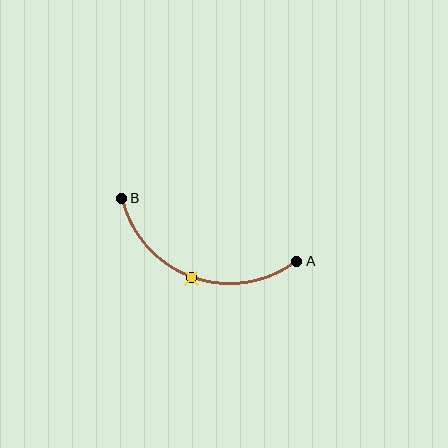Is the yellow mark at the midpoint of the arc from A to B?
Yes. The yellow mark lies on the arc at equal arc-length from both A and B — it is the arc midpoint.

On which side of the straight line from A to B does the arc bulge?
The arc bulges below the straight line connecting A and B.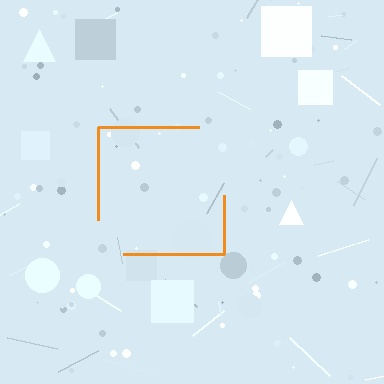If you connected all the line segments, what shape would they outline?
They would outline a square.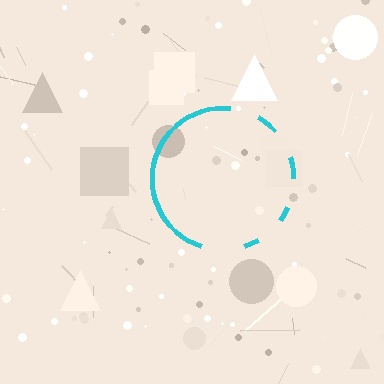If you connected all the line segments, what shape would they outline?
They would outline a circle.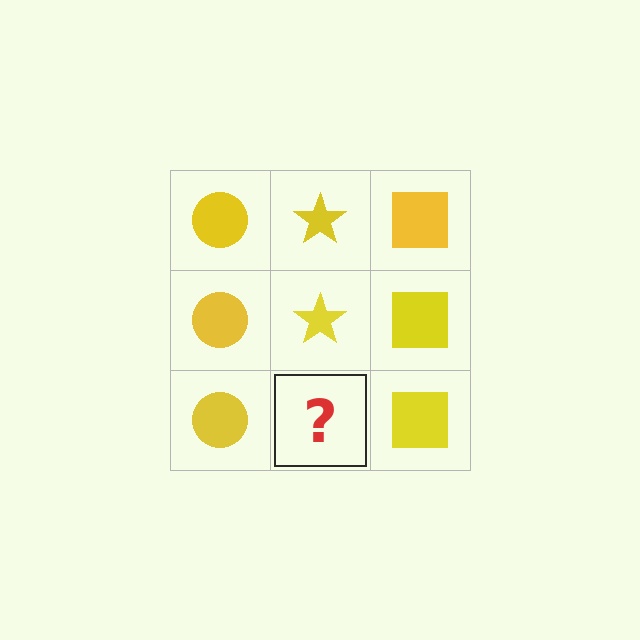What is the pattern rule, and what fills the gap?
The rule is that each column has a consistent shape. The gap should be filled with a yellow star.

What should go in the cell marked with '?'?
The missing cell should contain a yellow star.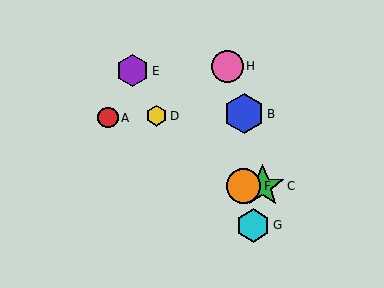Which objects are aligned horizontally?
Objects C, F are aligned horizontally.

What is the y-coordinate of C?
Object C is at y≈186.